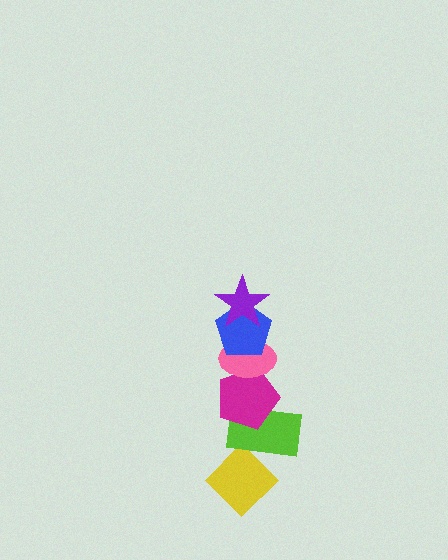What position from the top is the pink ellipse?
The pink ellipse is 3rd from the top.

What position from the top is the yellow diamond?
The yellow diamond is 6th from the top.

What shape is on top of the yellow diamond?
The lime rectangle is on top of the yellow diamond.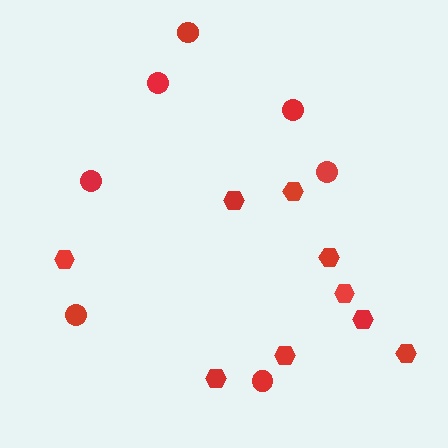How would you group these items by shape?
There are 2 groups: one group of hexagons (9) and one group of circles (7).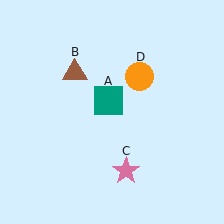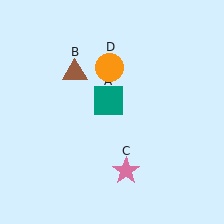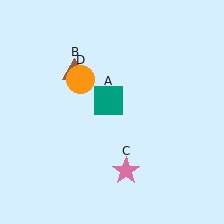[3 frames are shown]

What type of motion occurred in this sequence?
The orange circle (object D) rotated counterclockwise around the center of the scene.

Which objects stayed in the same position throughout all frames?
Teal square (object A) and brown triangle (object B) and pink star (object C) remained stationary.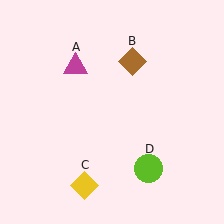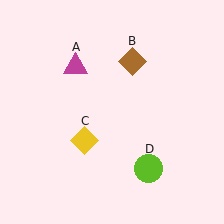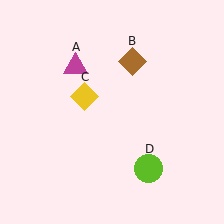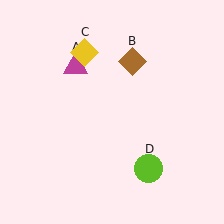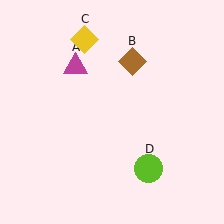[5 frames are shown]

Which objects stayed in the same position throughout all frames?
Magenta triangle (object A) and brown diamond (object B) and lime circle (object D) remained stationary.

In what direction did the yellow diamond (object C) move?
The yellow diamond (object C) moved up.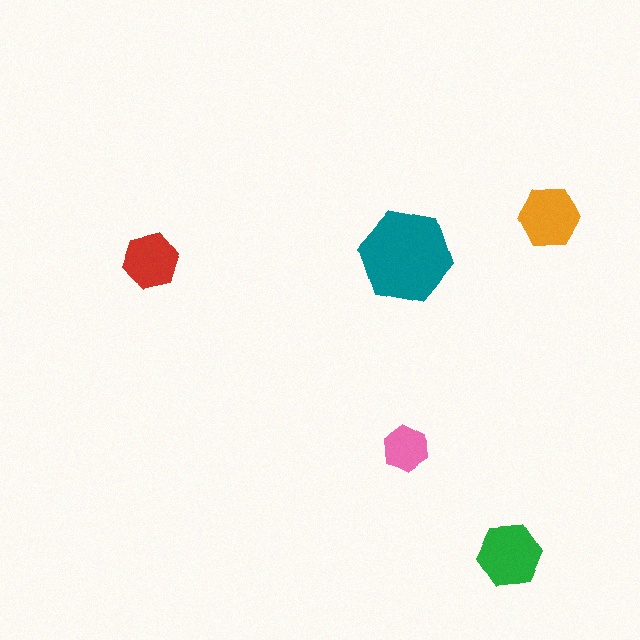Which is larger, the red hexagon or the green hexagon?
The green one.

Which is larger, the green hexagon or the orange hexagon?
The green one.